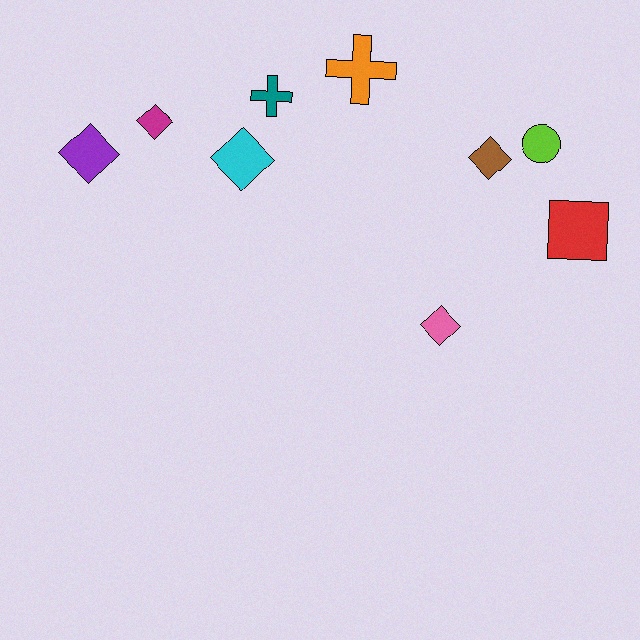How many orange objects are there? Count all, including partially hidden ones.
There is 1 orange object.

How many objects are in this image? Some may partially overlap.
There are 9 objects.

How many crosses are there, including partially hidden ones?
There are 2 crosses.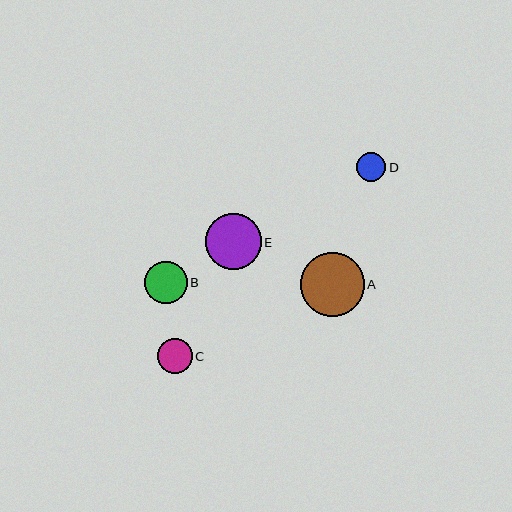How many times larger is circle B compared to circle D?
Circle B is approximately 1.5 times the size of circle D.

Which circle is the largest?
Circle A is the largest with a size of approximately 64 pixels.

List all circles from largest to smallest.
From largest to smallest: A, E, B, C, D.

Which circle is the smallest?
Circle D is the smallest with a size of approximately 29 pixels.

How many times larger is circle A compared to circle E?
Circle A is approximately 1.1 times the size of circle E.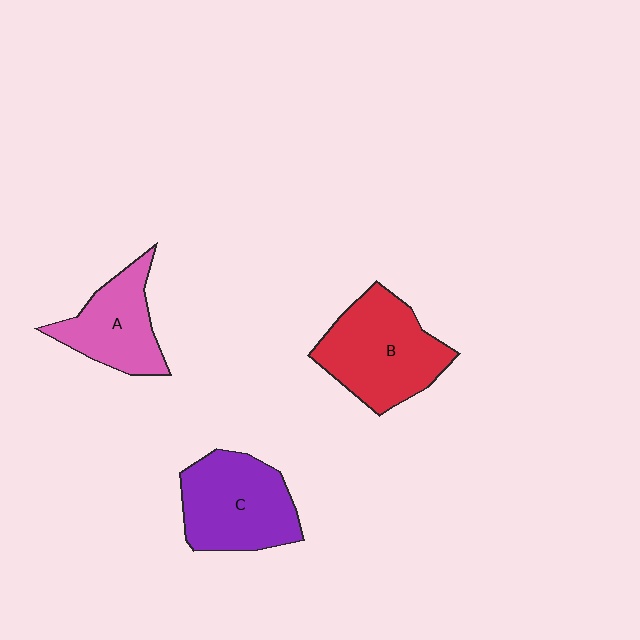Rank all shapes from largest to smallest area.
From largest to smallest: B (red), C (purple), A (pink).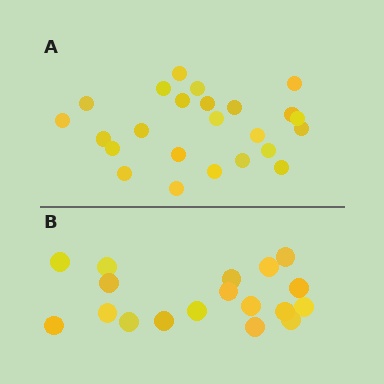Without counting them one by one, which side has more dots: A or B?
Region A (the top region) has more dots.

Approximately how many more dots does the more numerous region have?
Region A has about 6 more dots than region B.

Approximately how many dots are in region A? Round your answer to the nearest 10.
About 20 dots. (The exact count is 24, which rounds to 20.)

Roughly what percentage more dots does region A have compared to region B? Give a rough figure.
About 35% more.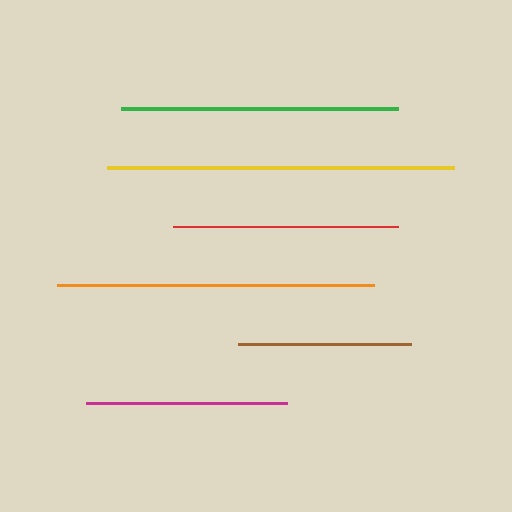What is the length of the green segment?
The green segment is approximately 277 pixels long.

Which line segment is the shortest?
The brown line is the shortest at approximately 173 pixels.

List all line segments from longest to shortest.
From longest to shortest: yellow, orange, green, red, magenta, brown.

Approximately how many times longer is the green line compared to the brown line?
The green line is approximately 1.6 times the length of the brown line.